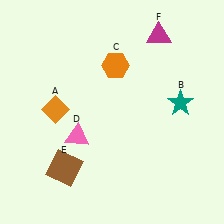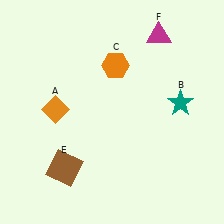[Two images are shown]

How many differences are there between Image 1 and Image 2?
There is 1 difference between the two images.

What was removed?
The pink triangle (D) was removed in Image 2.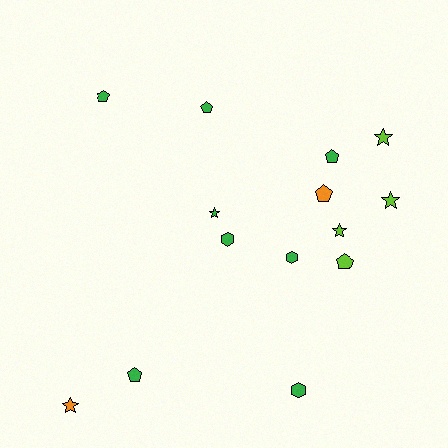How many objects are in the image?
There are 14 objects.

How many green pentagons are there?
There are 4 green pentagons.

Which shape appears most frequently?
Pentagon, with 6 objects.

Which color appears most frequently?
Green, with 8 objects.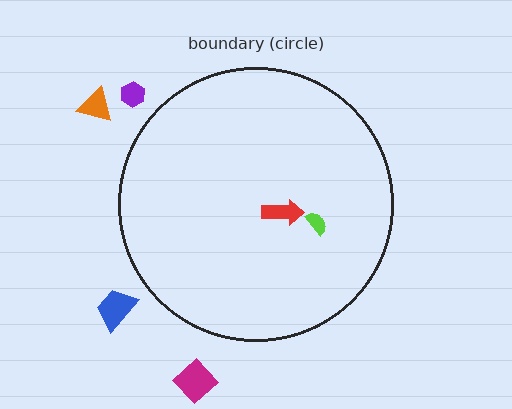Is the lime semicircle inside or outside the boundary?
Inside.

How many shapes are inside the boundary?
2 inside, 4 outside.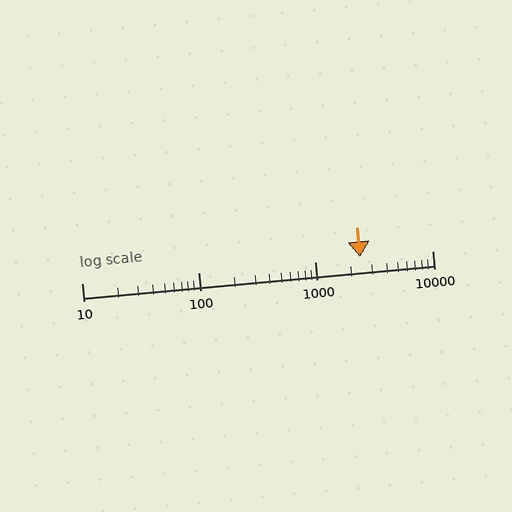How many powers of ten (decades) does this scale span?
The scale spans 3 decades, from 10 to 10000.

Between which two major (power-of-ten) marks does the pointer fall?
The pointer is between 1000 and 10000.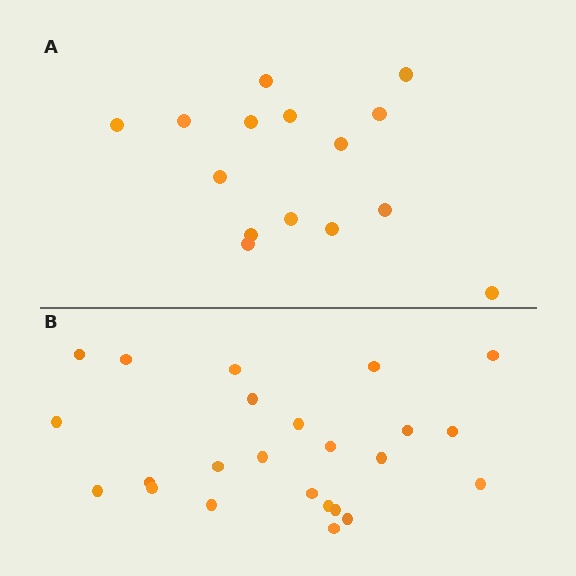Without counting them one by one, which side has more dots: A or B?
Region B (the bottom region) has more dots.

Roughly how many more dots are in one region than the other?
Region B has roughly 8 or so more dots than region A.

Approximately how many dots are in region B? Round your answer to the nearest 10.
About 20 dots. (The exact count is 24, which rounds to 20.)